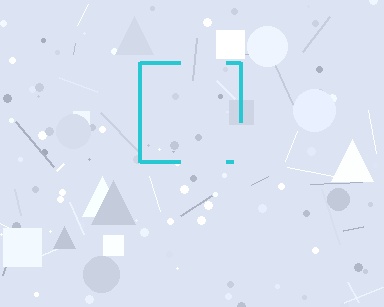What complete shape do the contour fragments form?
The contour fragments form a square.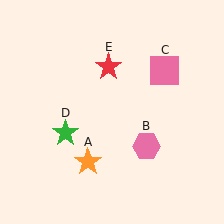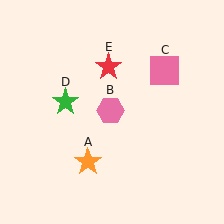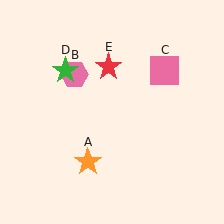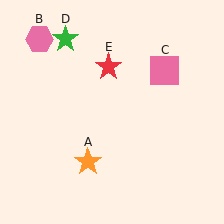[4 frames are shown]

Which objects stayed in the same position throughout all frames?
Orange star (object A) and pink square (object C) and red star (object E) remained stationary.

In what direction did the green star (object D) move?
The green star (object D) moved up.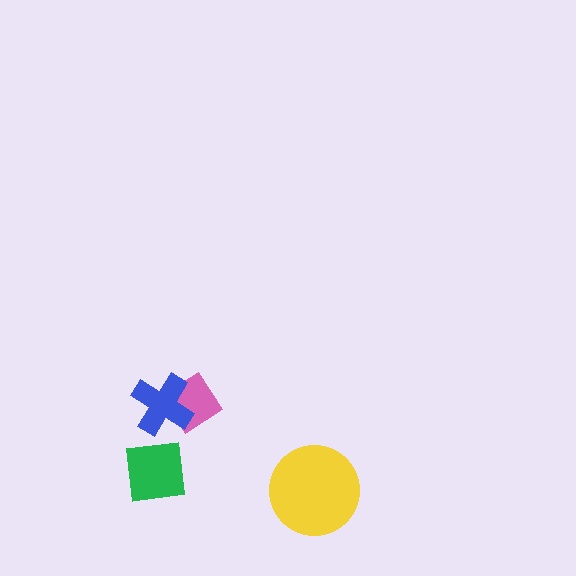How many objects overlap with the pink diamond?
1 object overlaps with the pink diamond.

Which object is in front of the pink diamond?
The blue cross is in front of the pink diamond.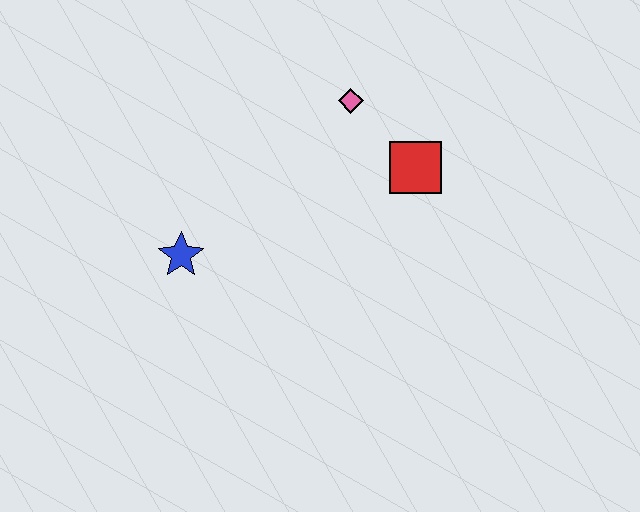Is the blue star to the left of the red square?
Yes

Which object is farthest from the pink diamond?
The blue star is farthest from the pink diamond.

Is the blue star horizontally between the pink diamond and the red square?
No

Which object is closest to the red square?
The pink diamond is closest to the red square.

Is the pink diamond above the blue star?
Yes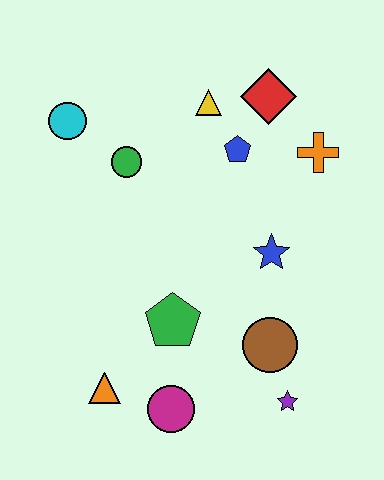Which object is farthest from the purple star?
The cyan circle is farthest from the purple star.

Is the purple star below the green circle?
Yes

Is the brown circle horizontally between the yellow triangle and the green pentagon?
No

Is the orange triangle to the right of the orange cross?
No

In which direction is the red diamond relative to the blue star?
The red diamond is above the blue star.